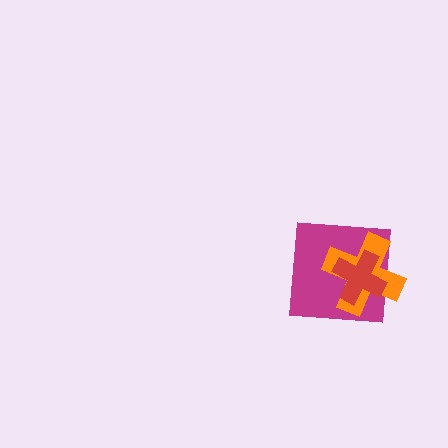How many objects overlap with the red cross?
2 objects overlap with the red cross.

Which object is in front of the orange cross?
The red cross is in front of the orange cross.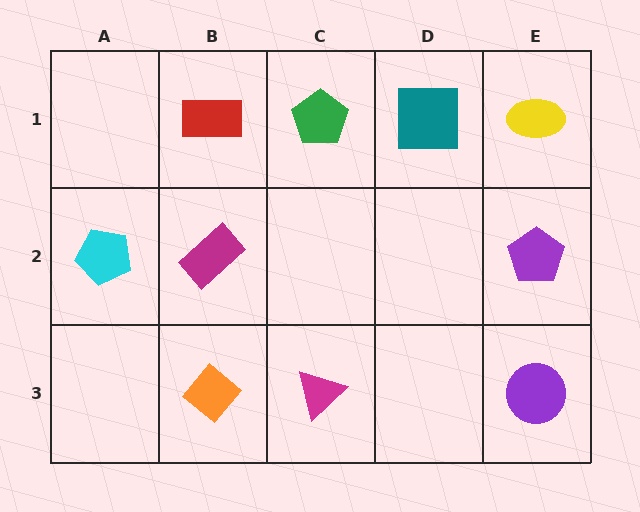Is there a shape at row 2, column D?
No, that cell is empty.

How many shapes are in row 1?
4 shapes.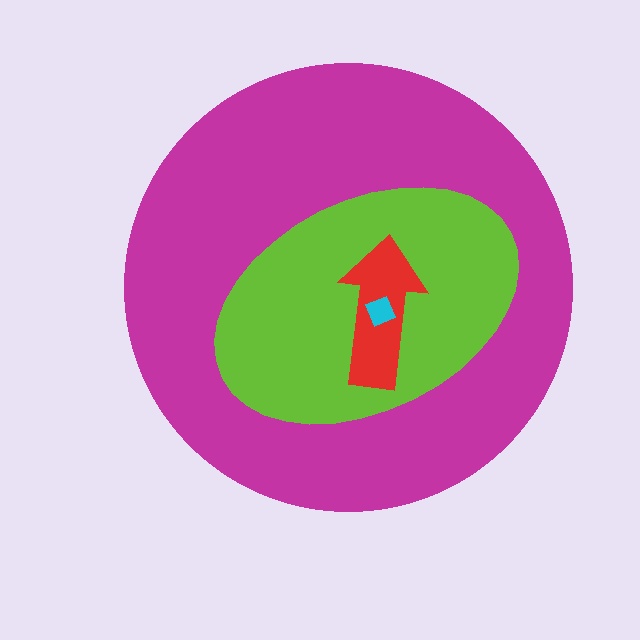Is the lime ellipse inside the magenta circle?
Yes.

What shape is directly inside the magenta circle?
The lime ellipse.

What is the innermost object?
The cyan diamond.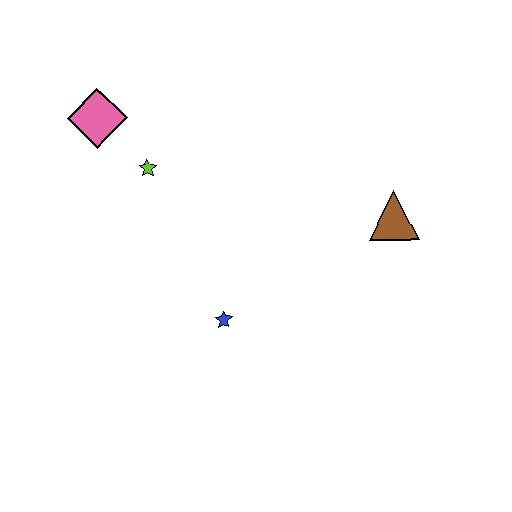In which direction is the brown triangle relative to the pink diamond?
The brown triangle is to the right of the pink diamond.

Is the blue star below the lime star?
Yes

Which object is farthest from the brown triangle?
The pink diamond is farthest from the brown triangle.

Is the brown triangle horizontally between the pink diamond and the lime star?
No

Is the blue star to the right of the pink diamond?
Yes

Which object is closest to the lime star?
The pink diamond is closest to the lime star.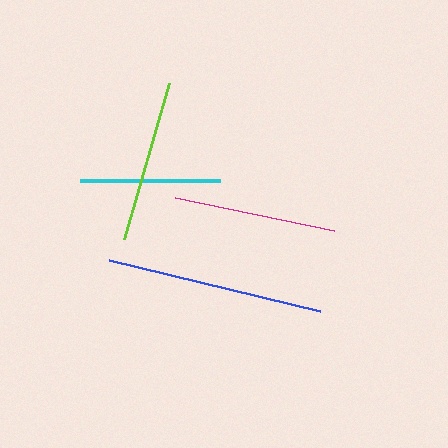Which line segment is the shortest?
The cyan line is the shortest at approximately 140 pixels.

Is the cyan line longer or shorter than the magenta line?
The magenta line is longer than the cyan line.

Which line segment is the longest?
The blue line is the longest at approximately 217 pixels.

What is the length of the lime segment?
The lime segment is approximately 163 pixels long.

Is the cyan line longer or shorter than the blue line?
The blue line is longer than the cyan line.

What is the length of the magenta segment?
The magenta segment is approximately 162 pixels long.